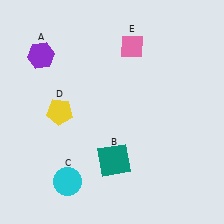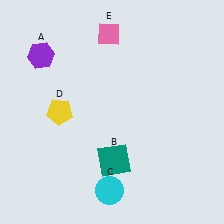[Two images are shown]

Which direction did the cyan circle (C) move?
The cyan circle (C) moved right.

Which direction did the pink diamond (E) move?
The pink diamond (E) moved left.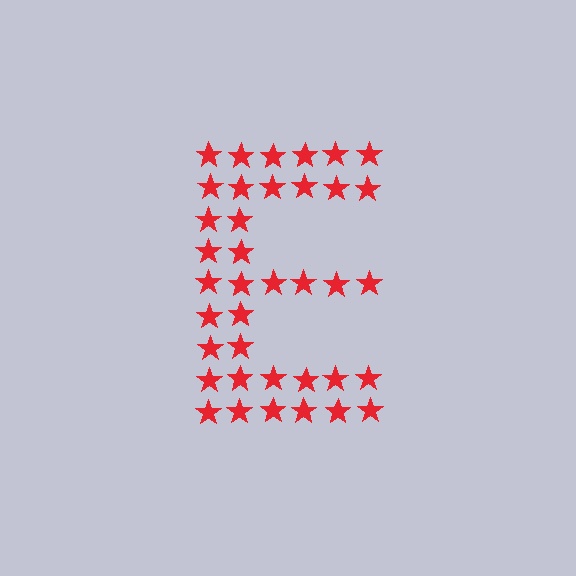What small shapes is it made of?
It is made of small stars.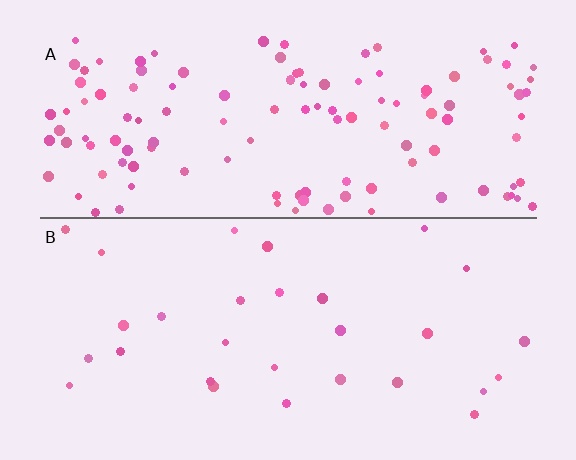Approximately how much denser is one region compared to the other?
Approximately 4.3× — region A over region B.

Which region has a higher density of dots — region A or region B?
A (the top).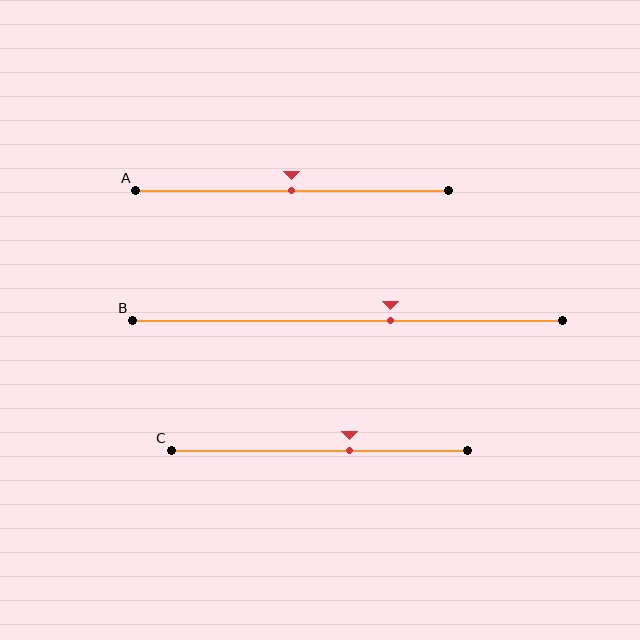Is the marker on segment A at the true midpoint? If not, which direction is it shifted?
Yes, the marker on segment A is at the true midpoint.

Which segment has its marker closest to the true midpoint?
Segment A has its marker closest to the true midpoint.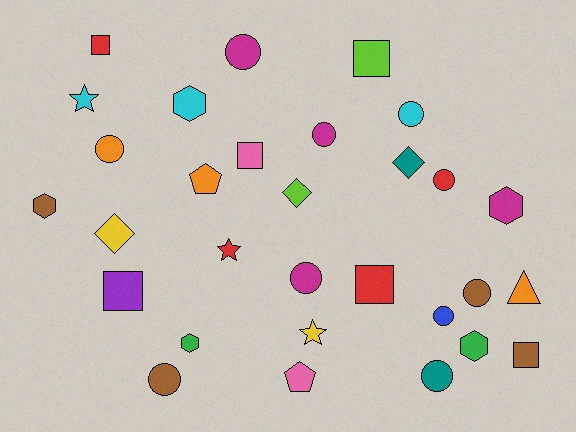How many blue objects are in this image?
There is 1 blue object.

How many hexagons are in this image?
There are 5 hexagons.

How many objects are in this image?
There are 30 objects.